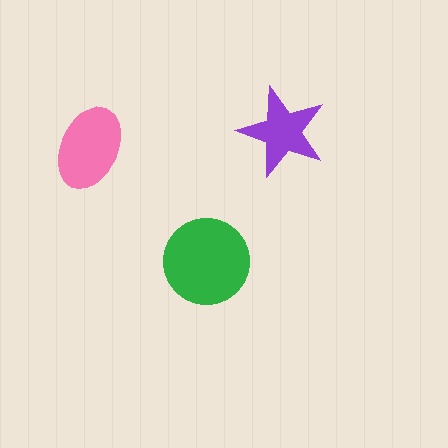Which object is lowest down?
The green circle is bottommost.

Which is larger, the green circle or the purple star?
The green circle.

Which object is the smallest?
The purple star.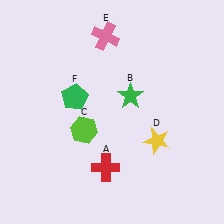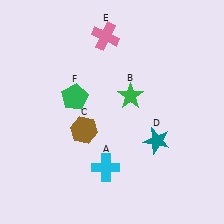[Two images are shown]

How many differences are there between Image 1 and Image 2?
There are 3 differences between the two images.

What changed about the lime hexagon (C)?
In Image 1, C is lime. In Image 2, it changed to brown.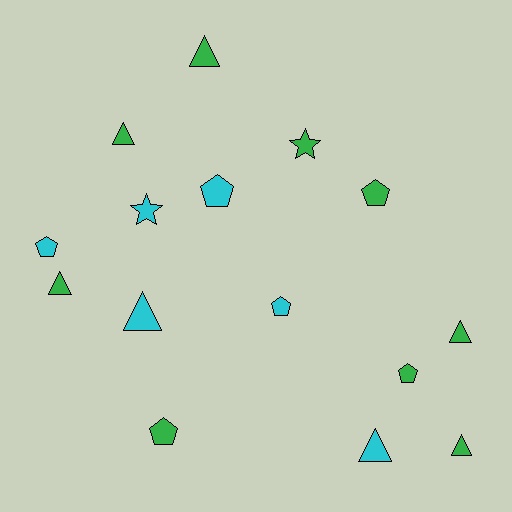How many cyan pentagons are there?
There are 3 cyan pentagons.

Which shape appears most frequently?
Triangle, with 7 objects.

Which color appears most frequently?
Green, with 9 objects.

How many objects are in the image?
There are 15 objects.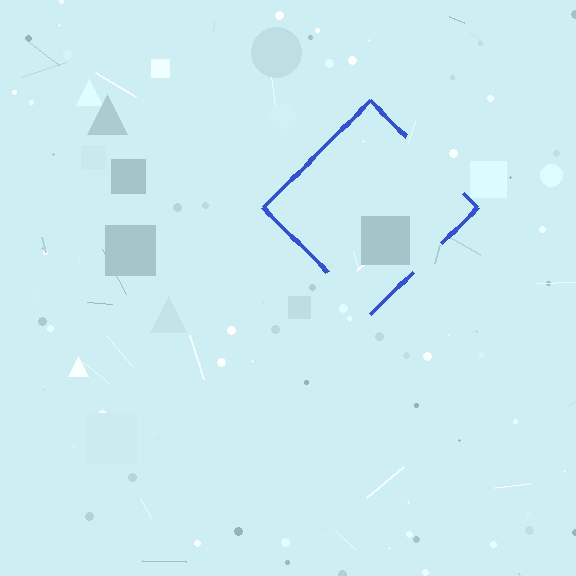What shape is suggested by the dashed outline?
The dashed outline suggests a diamond.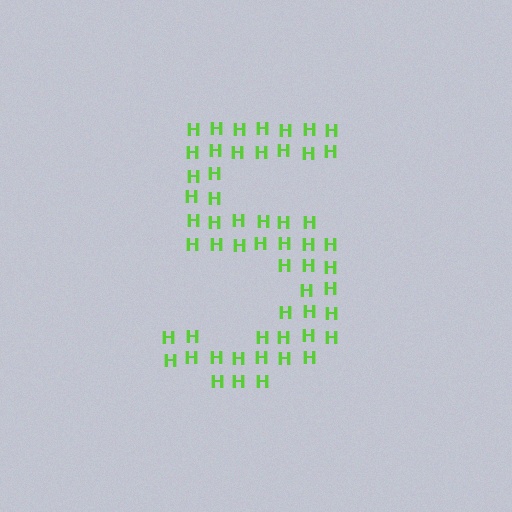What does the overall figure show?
The overall figure shows the digit 5.